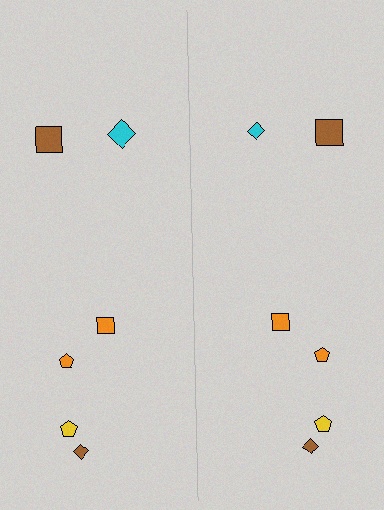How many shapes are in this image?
There are 12 shapes in this image.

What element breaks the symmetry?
The cyan diamond on the right side has a different size than its mirror counterpart.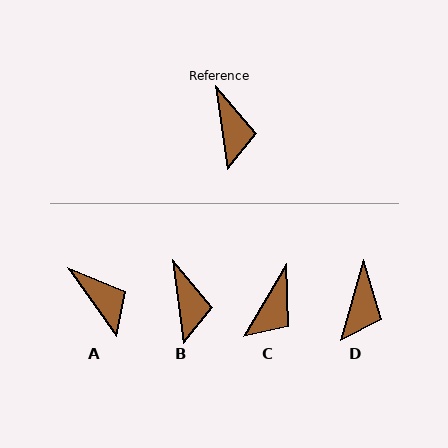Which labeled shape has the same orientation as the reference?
B.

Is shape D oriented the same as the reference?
No, it is off by about 23 degrees.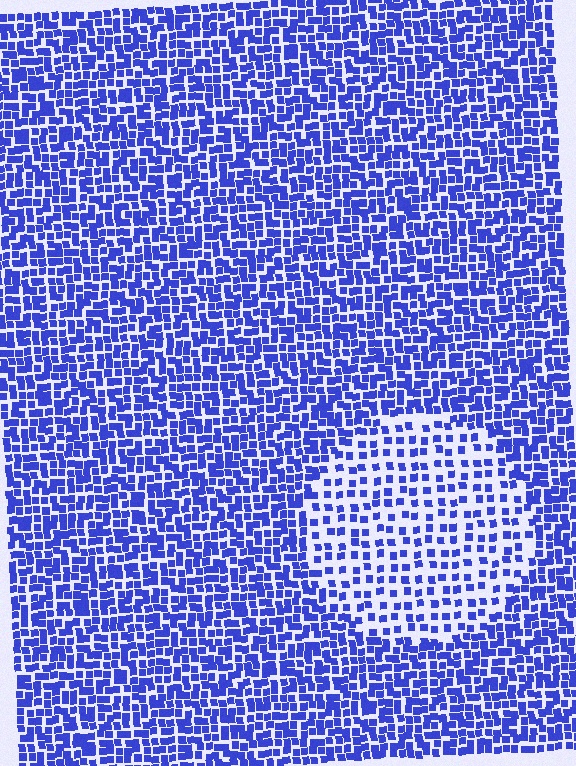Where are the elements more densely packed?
The elements are more densely packed outside the circle boundary.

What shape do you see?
I see a circle.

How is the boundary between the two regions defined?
The boundary is defined by a change in element density (approximately 2.1x ratio). All elements are the same color, size, and shape.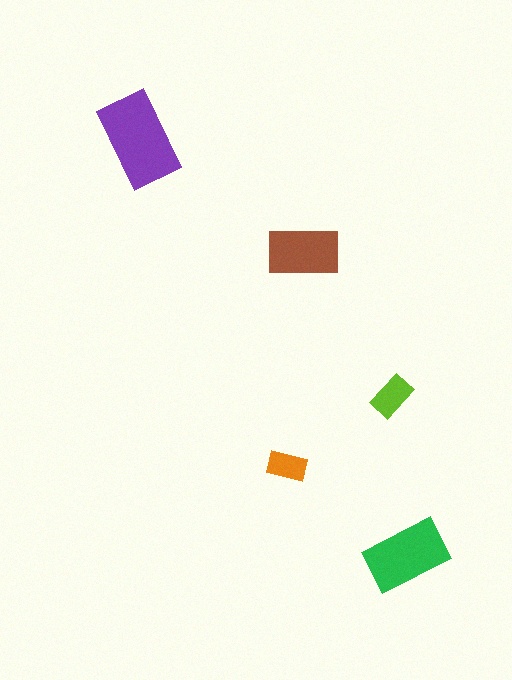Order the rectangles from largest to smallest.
the purple one, the green one, the brown one, the lime one, the orange one.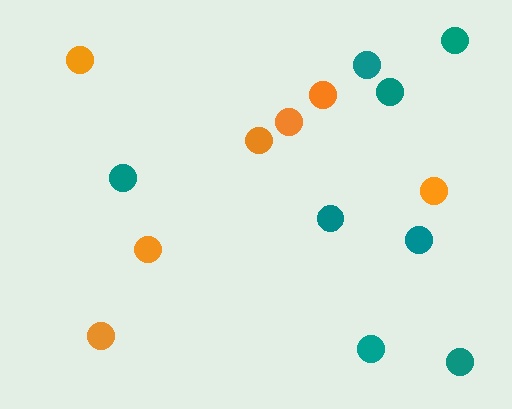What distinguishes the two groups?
There are 2 groups: one group of orange circles (7) and one group of teal circles (8).